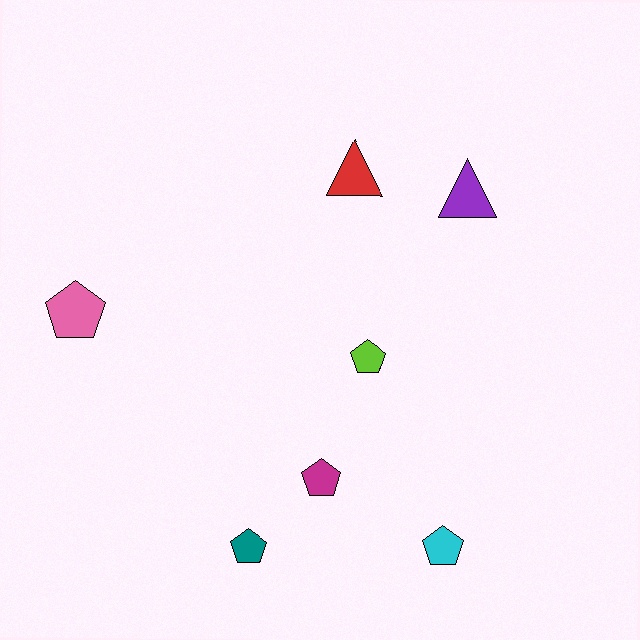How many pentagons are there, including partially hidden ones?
There are 5 pentagons.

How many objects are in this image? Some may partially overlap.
There are 7 objects.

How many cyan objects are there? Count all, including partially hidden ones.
There is 1 cyan object.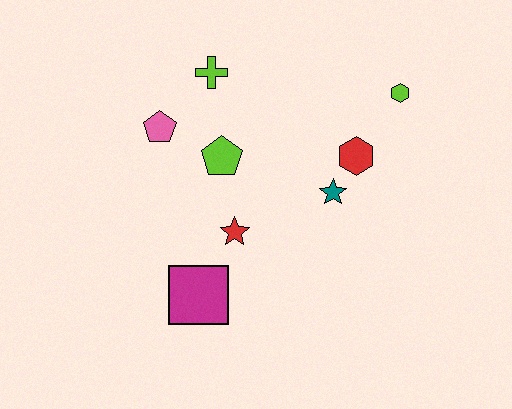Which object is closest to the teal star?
The red hexagon is closest to the teal star.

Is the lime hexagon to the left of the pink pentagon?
No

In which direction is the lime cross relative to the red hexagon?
The lime cross is to the left of the red hexagon.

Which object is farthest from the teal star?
The pink pentagon is farthest from the teal star.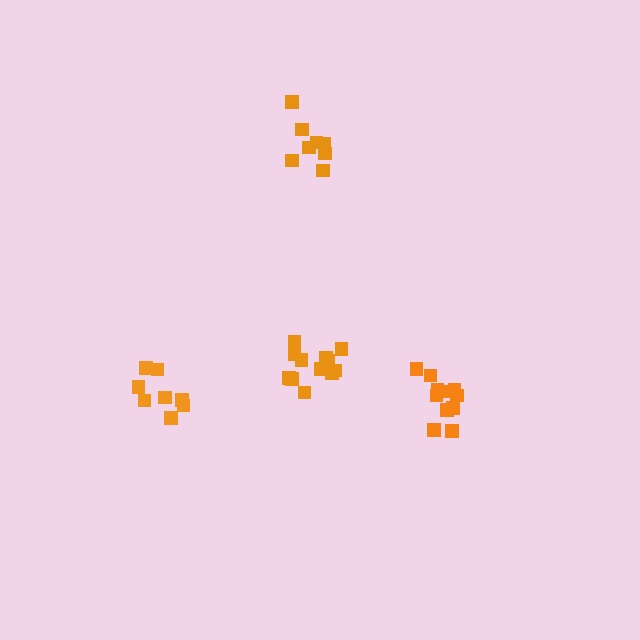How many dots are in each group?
Group 1: 8 dots, Group 2: 8 dots, Group 3: 12 dots, Group 4: 11 dots (39 total).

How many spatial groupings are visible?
There are 4 spatial groupings.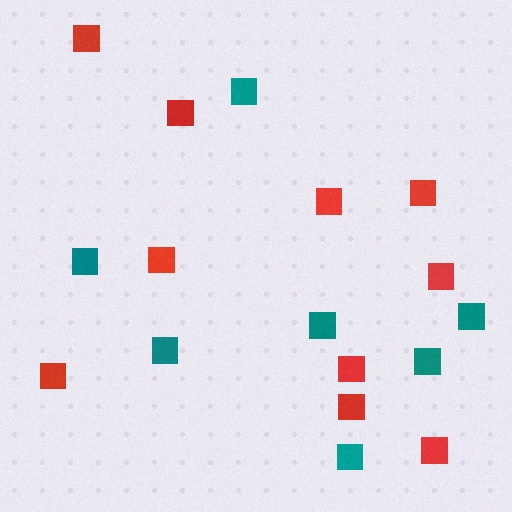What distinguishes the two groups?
There are 2 groups: one group of teal squares (7) and one group of red squares (10).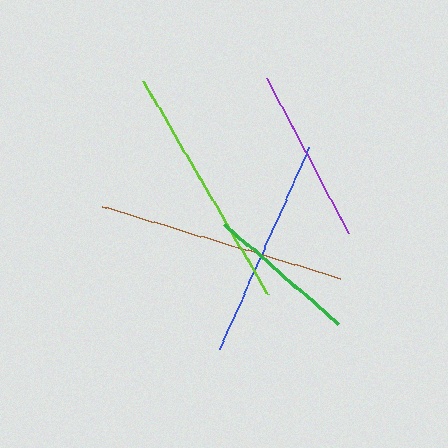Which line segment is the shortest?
The green line is the shortest at approximately 152 pixels.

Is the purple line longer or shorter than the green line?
The purple line is longer than the green line.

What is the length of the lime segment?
The lime segment is approximately 246 pixels long.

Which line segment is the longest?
The brown line is the longest at approximately 249 pixels.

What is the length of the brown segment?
The brown segment is approximately 249 pixels long.